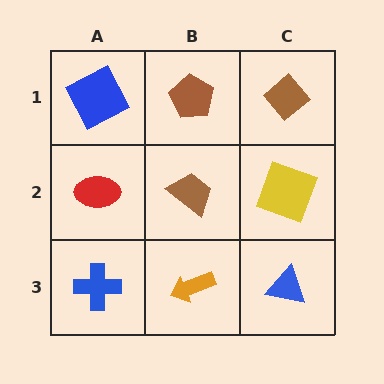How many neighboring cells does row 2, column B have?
4.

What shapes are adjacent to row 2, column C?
A brown diamond (row 1, column C), a blue triangle (row 3, column C), a brown trapezoid (row 2, column B).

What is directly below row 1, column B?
A brown trapezoid.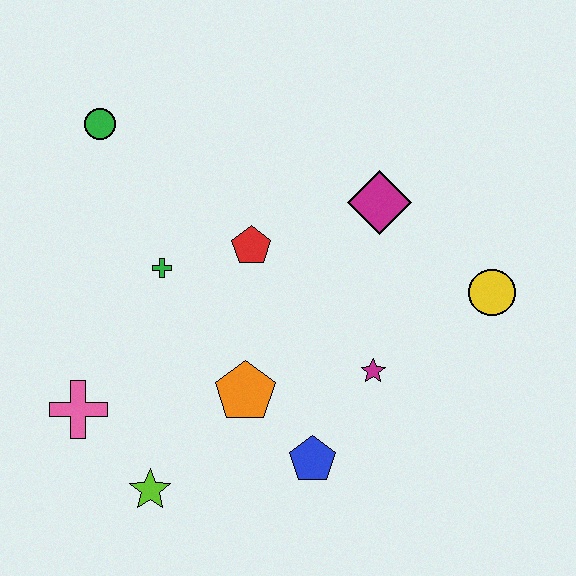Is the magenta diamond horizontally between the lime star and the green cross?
No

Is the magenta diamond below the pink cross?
No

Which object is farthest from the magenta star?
The green circle is farthest from the magenta star.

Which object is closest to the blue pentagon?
The orange pentagon is closest to the blue pentagon.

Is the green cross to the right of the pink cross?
Yes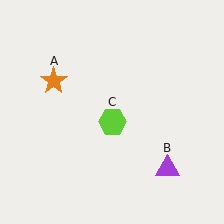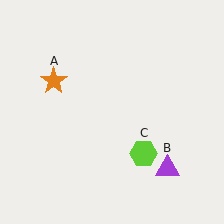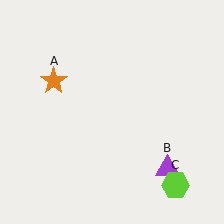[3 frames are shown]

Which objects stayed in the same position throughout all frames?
Orange star (object A) and purple triangle (object B) remained stationary.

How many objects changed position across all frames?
1 object changed position: lime hexagon (object C).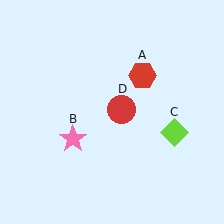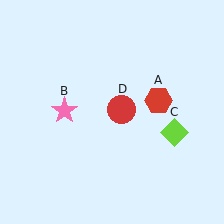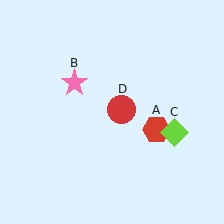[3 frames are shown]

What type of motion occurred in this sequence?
The red hexagon (object A), pink star (object B) rotated clockwise around the center of the scene.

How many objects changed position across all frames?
2 objects changed position: red hexagon (object A), pink star (object B).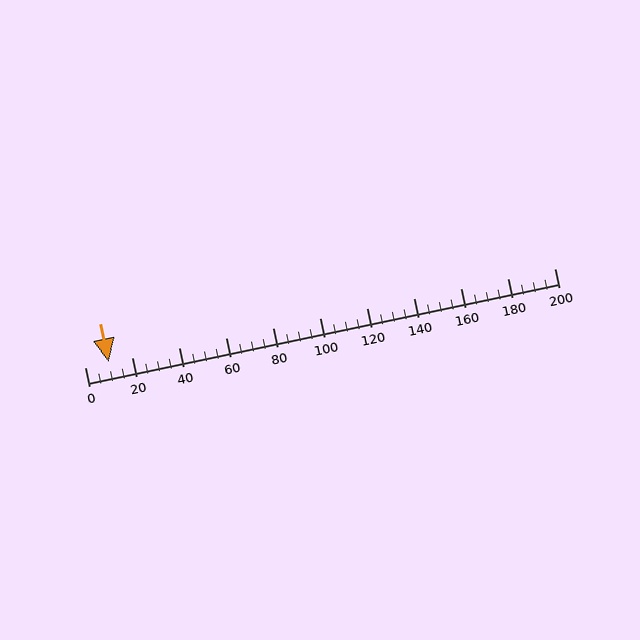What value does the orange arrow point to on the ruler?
The orange arrow points to approximately 10.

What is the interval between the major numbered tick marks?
The major tick marks are spaced 20 units apart.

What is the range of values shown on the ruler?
The ruler shows values from 0 to 200.